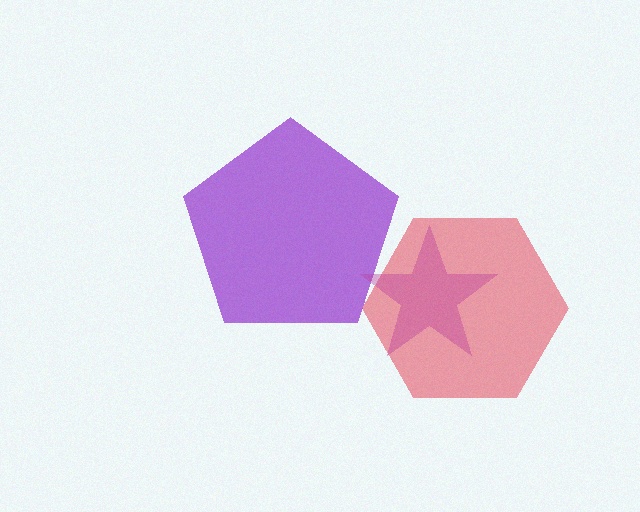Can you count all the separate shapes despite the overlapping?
Yes, there are 3 separate shapes.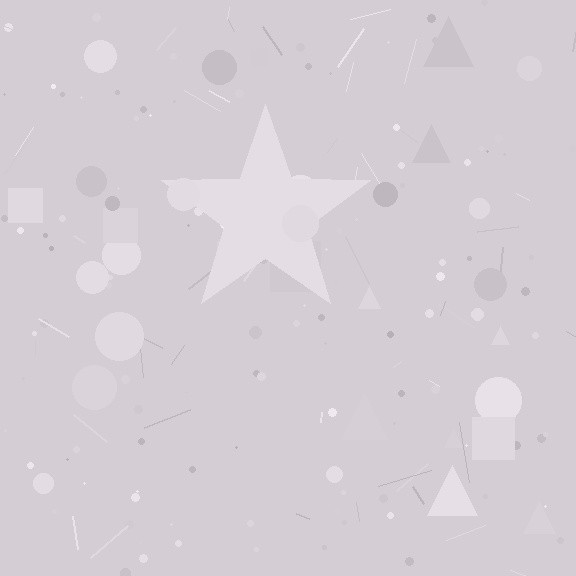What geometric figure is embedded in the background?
A star is embedded in the background.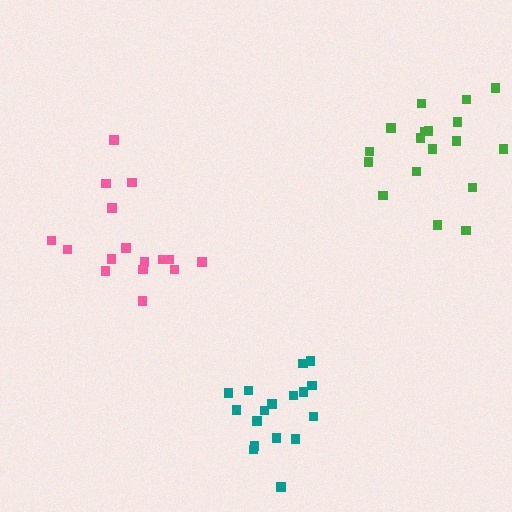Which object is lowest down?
The teal cluster is bottommost.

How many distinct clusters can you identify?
There are 3 distinct clusters.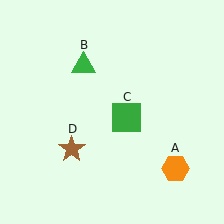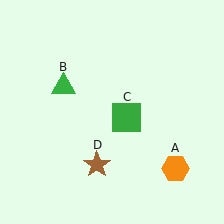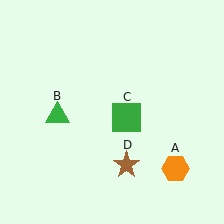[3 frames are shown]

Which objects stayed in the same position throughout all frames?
Orange hexagon (object A) and green square (object C) remained stationary.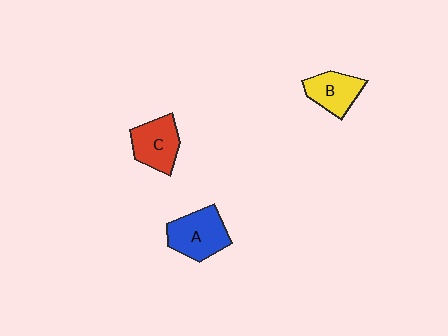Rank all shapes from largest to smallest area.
From largest to smallest: A (blue), C (red), B (yellow).